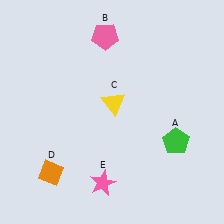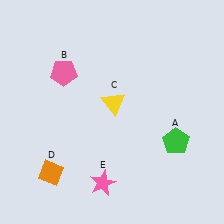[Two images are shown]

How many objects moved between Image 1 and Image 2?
1 object moved between the two images.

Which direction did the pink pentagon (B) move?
The pink pentagon (B) moved left.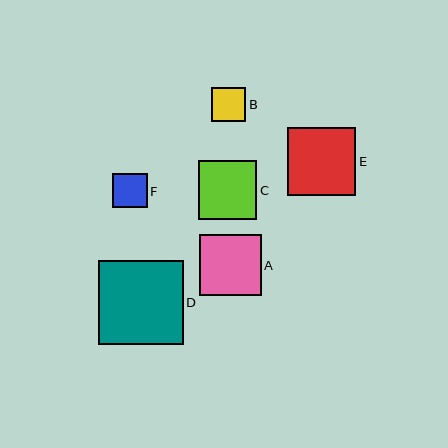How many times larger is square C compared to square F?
Square C is approximately 1.7 times the size of square F.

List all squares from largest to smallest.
From largest to smallest: D, E, A, C, B, F.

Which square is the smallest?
Square F is the smallest with a size of approximately 34 pixels.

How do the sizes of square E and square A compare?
Square E and square A are approximately the same size.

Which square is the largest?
Square D is the largest with a size of approximately 85 pixels.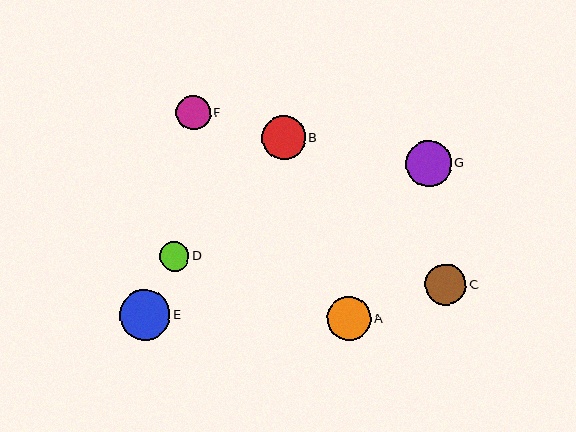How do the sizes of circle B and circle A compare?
Circle B and circle A are approximately the same size.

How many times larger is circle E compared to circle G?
Circle E is approximately 1.1 times the size of circle G.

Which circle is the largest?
Circle E is the largest with a size of approximately 50 pixels.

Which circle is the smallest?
Circle D is the smallest with a size of approximately 29 pixels.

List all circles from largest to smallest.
From largest to smallest: E, G, B, A, C, F, D.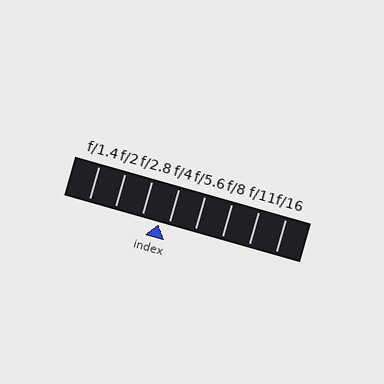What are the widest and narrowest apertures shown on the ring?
The widest aperture shown is f/1.4 and the narrowest is f/16.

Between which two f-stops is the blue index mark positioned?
The index mark is between f/2.8 and f/4.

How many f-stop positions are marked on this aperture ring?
There are 8 f-stop positions marked.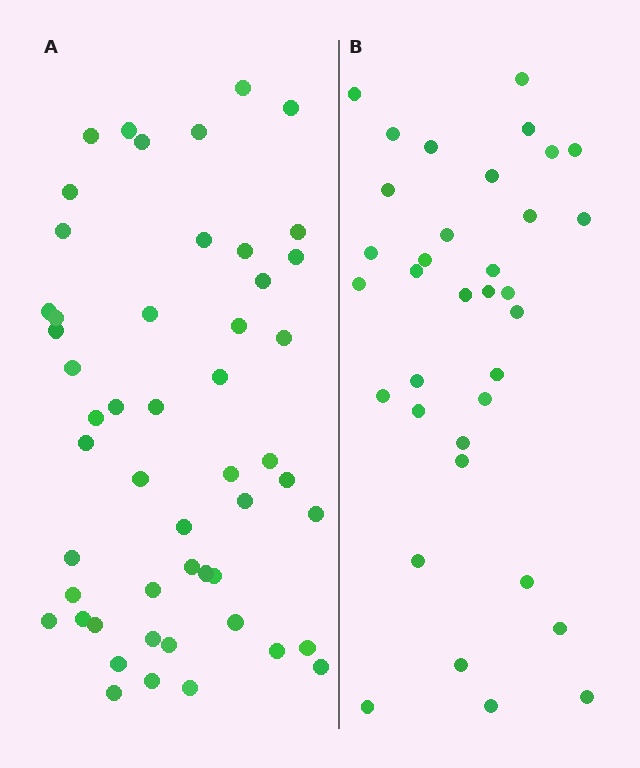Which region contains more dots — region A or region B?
Region A (the left region) has more dots.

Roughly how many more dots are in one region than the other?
Region A has approximately 15 more dots than region B.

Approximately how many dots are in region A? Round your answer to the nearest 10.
About 50 dots. (The exact count is 51, which rounds to 50.)